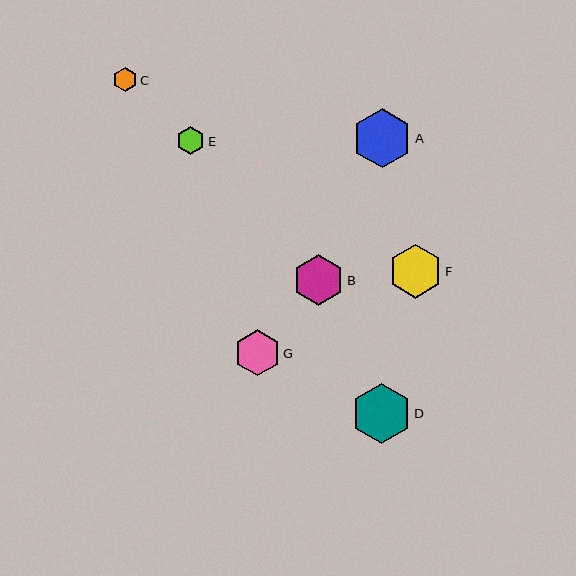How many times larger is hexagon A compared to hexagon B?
Hexagon A is approximately 1.2 times the size of hexagon B.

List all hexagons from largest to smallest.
From largest to smallest: D, A, F, B, G, E, C.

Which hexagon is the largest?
Hexagon D is the largest with a size of approximately 60 pixels.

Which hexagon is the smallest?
Hexagon C is the smallest with a size of approximately 24 pixels.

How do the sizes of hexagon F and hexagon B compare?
Hexagon F and hexagon B are approximately the same size.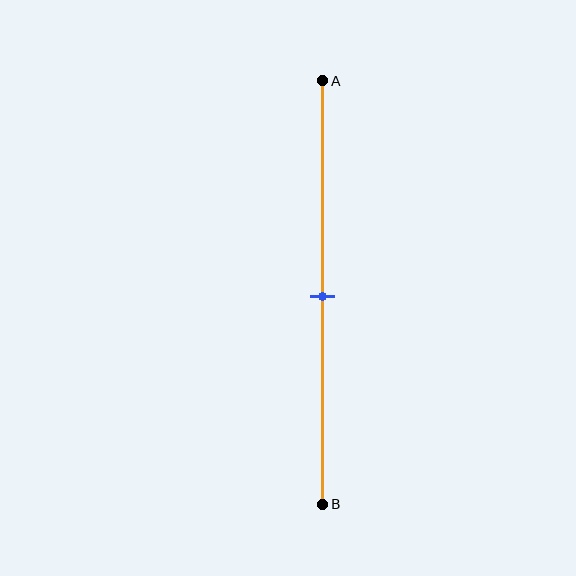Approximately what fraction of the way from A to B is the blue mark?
The blue mark is approximately 50% of the way from A to B.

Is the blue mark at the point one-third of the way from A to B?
No, the mark is at about 50% from A, not at the 33% one-third point.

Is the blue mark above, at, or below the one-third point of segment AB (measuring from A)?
The blue mark is below the one-third point of segment AB.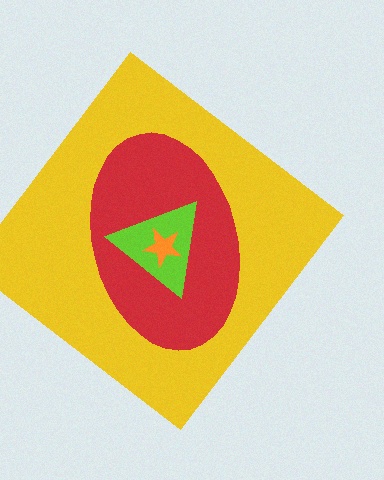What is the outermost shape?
The yellow diamond.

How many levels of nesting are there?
4.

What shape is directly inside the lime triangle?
The orange star.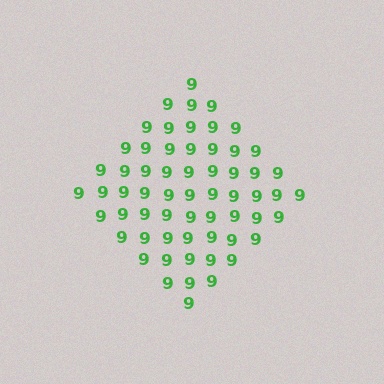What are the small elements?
The small elements are digit 9's.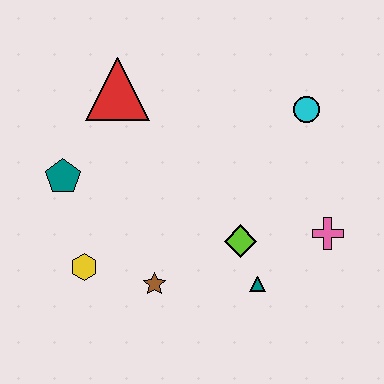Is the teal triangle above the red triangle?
No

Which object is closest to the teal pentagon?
The yellow hexagon is closest to the teal pentagon.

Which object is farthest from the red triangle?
The pink cross is farthest from the red triangle.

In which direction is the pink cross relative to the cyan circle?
The pink cross is below the cyan circle.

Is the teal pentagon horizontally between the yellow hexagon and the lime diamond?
No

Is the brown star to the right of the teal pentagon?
Yes